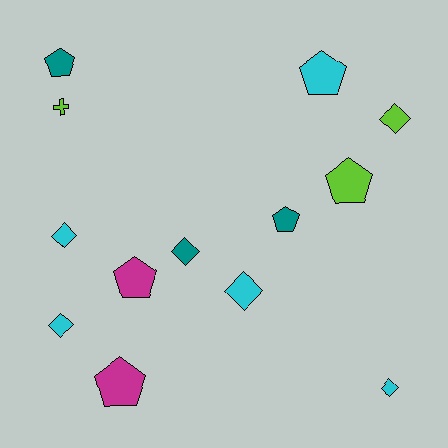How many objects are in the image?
There are 13 objects.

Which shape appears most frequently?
Diamond, with 6 objects.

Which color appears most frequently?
Cyan, with 5 objects.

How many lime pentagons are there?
There is 1 lime pentagon.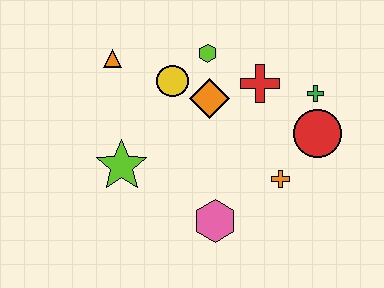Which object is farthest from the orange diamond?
The pink hexagon is farthest from the orange diamond.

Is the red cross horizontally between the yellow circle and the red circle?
Yes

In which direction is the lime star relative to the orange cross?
The lime star is to the left of the orange cross.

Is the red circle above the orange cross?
Yes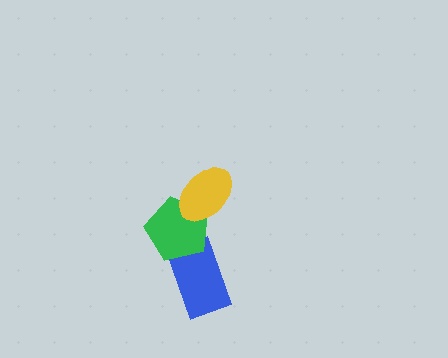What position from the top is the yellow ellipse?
The yellow ellipse is 1st from the top.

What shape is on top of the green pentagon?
The yellow ellipse is on top of the green pentagon.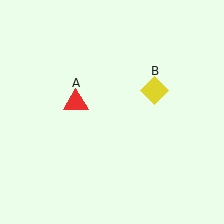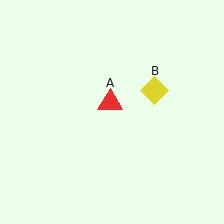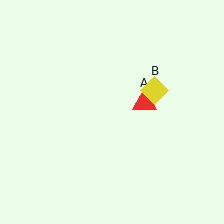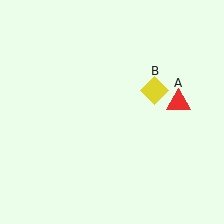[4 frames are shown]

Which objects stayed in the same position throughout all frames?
Yellow diamond (object B) remained stationary.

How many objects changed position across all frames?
1 object changed position: red triangle (object A).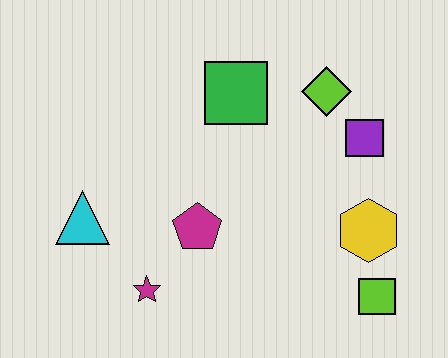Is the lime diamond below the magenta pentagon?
No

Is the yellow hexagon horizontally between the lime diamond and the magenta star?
No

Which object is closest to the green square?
The lime diamond is closest to the green square.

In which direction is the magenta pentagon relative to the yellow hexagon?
The magenta pentagon is to the left of the yellow hexagon.